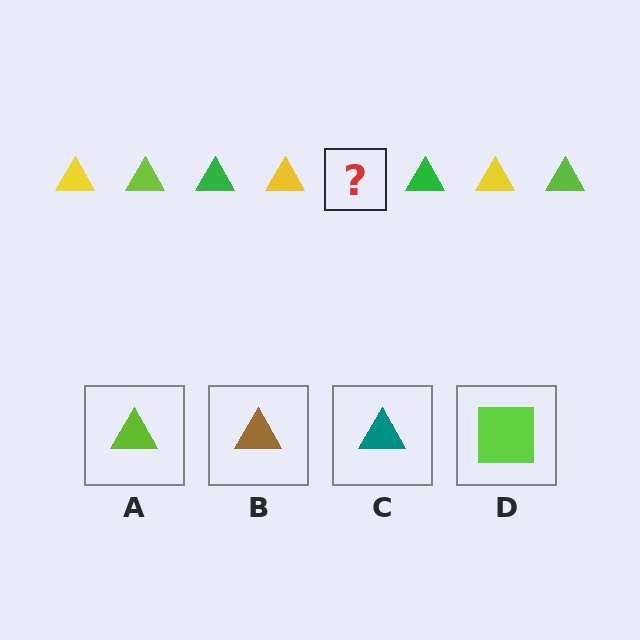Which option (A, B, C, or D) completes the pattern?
A.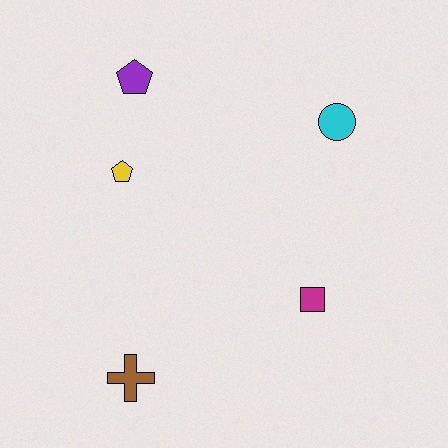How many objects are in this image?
There are 5 objects.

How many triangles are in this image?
There are no triangles.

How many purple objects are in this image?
There is 1 purple object.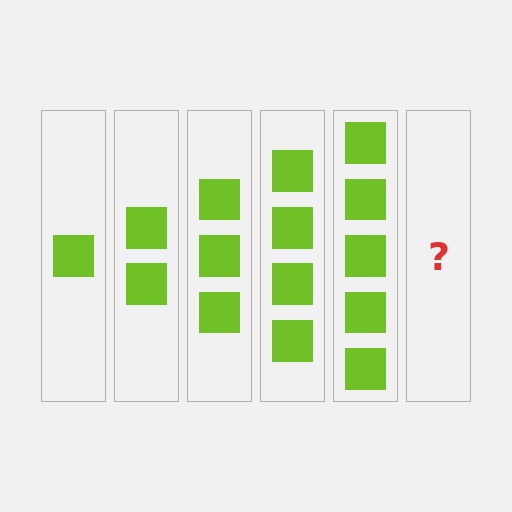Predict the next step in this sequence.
The next step is 6 squares.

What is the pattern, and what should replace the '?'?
The pattern is that each step adds one more square. The '?' should be 6 squares.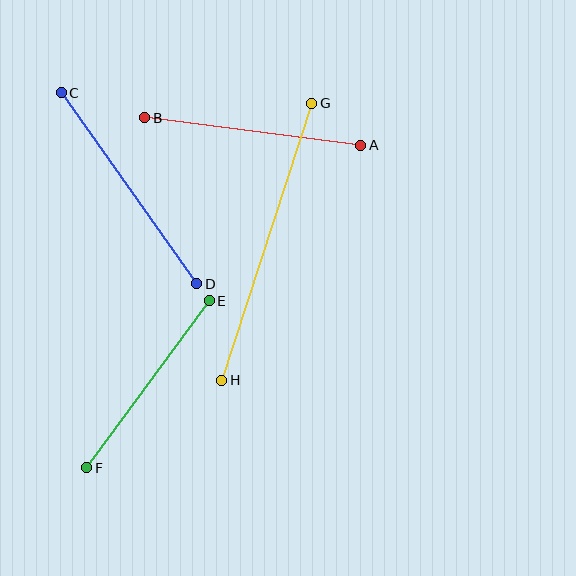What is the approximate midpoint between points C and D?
The midpoint is at approximately (129, 188) pixels.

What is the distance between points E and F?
The distance is approximately 207 pixels.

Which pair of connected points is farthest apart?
Points G and H are farthest apart.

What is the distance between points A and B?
The distance is approximately 218 pixels.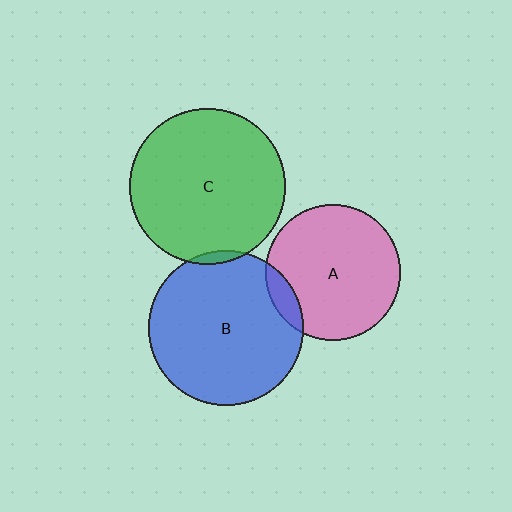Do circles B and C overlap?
Yes.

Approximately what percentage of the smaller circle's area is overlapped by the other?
Approximately 5%.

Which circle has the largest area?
Circle C (green).